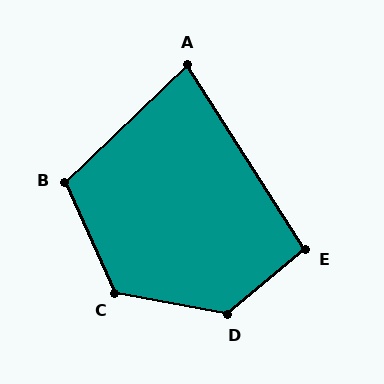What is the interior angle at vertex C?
Approximately 125 degrees (obtuse).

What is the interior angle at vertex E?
Approximately 97 degrees (obtuse).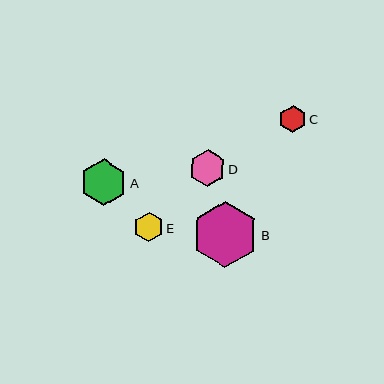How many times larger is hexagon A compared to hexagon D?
Hexagon A is approximately 1.3 times the size of hexagon D.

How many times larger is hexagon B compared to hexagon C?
Hexagon B is approximately 2.4 times the size of hexagon C.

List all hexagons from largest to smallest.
From largest to smallest: B, A, D, E, C.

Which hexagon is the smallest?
Hexagon C is the smallest with a size of approximately 27 pixels.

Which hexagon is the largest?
Hexagon B is the largest with a size of approximately 66 pixels.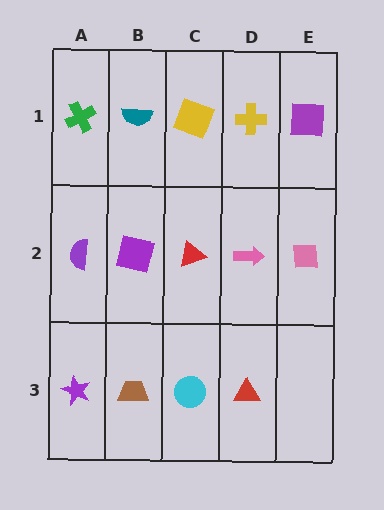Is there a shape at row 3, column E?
No, that cell is empty.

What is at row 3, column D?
A red triangle.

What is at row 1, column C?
A yellow square.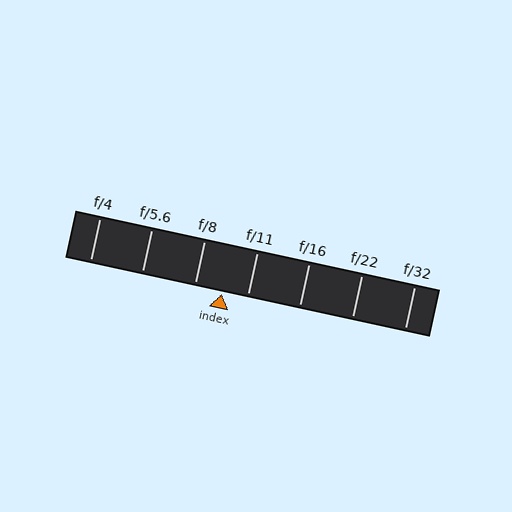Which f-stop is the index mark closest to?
The index mark is closest to f/11.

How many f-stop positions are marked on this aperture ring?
There are 7 f-stop positions marked.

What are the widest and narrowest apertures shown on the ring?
The widest aperture shown is f/4 and the narrowest is f/32.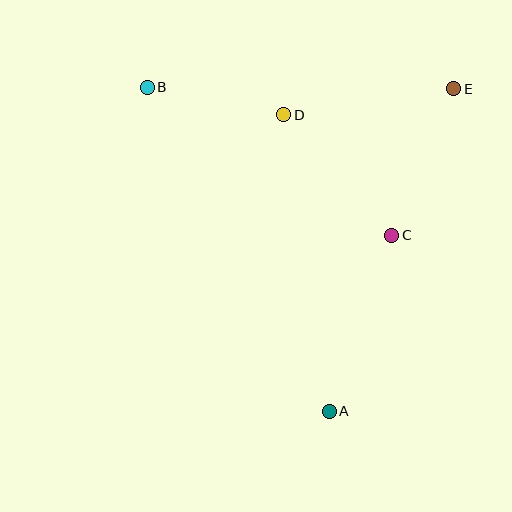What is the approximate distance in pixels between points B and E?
The distance between B and E is approximately 306 pixels.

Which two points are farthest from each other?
Points A and B are farthest from each other.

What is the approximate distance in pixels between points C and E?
The distance between C and E is approximately 159 pixels.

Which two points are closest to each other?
Points B and D are closest to each other.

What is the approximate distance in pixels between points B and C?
The distance between B and C is approximately 286 pixels.